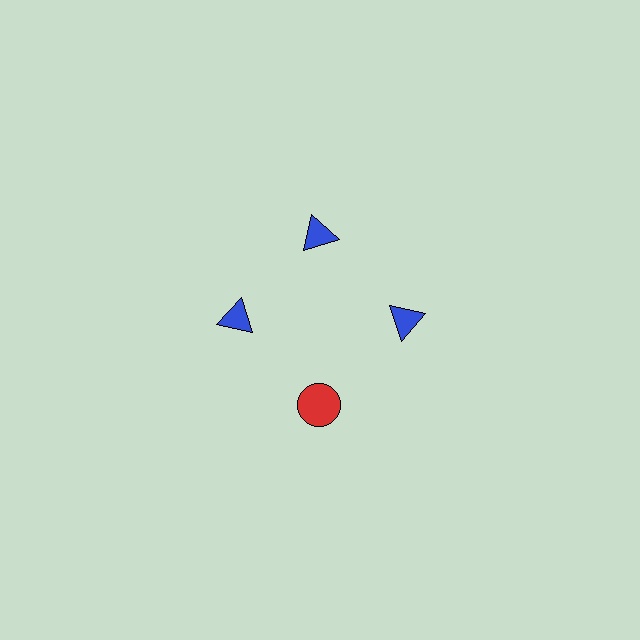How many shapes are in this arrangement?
There are 4 shapes arranged in a ring pattern.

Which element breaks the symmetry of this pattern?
The red circle at roughly the 6 o'clock position breaks the symmetry. All other shapes are blue triangles.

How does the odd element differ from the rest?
It differs in both color (red instead of blue) and shape (circle instead of triangle).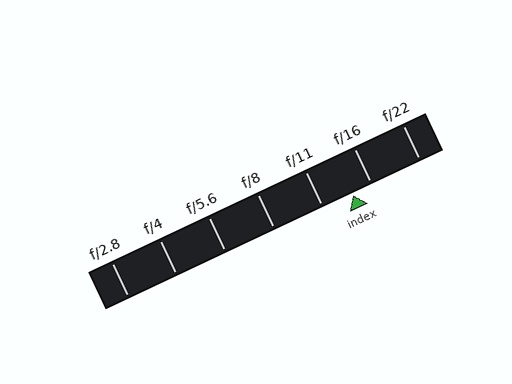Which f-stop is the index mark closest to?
The index mark is closest to f/16.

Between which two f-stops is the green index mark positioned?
The index mark is between f/11 and f/16.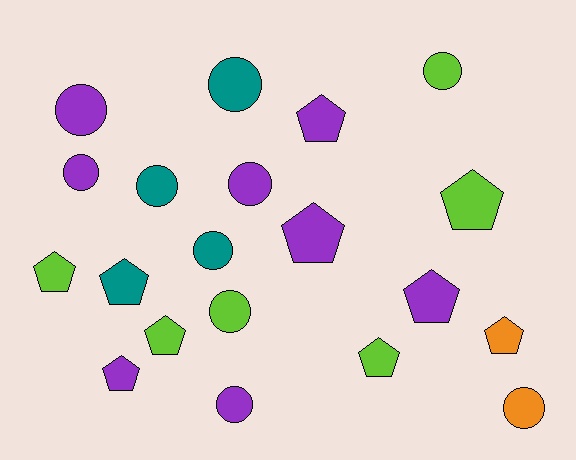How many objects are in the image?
There are 20 objects.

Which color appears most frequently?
Purple, with 8 objects.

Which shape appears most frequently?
Circle, with 10 objects.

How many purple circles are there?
There are 4 purple circles.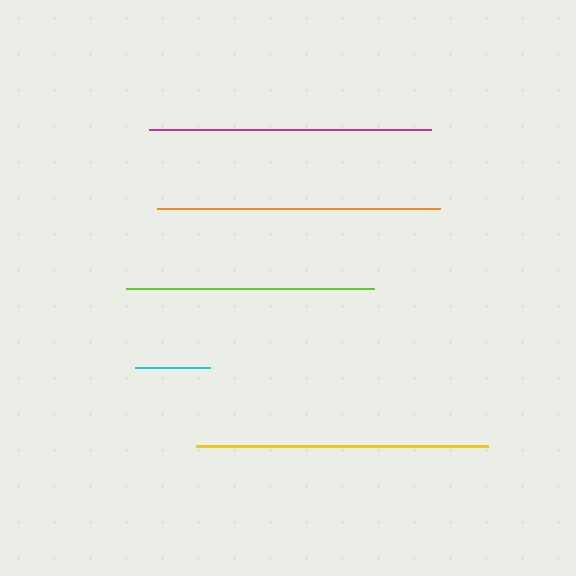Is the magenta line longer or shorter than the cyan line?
The magenta line is longer than the cyan line.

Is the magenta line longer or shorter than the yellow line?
The yellow line is longer than the magenta line.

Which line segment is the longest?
The yellow line is the longest at approximately 291 pixels.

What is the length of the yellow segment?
The yellow segment is approximately 291 pixels long.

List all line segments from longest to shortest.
From longest to shortest: yellow, orange, magenta, lime, cyan.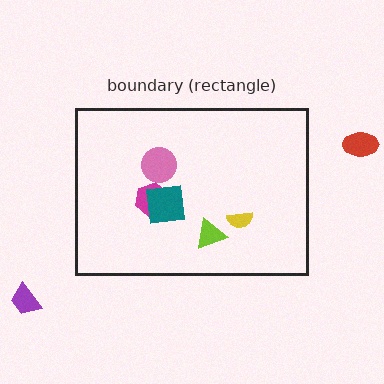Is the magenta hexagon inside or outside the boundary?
Inside.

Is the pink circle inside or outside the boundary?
Inside.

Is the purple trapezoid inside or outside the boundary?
Outside.